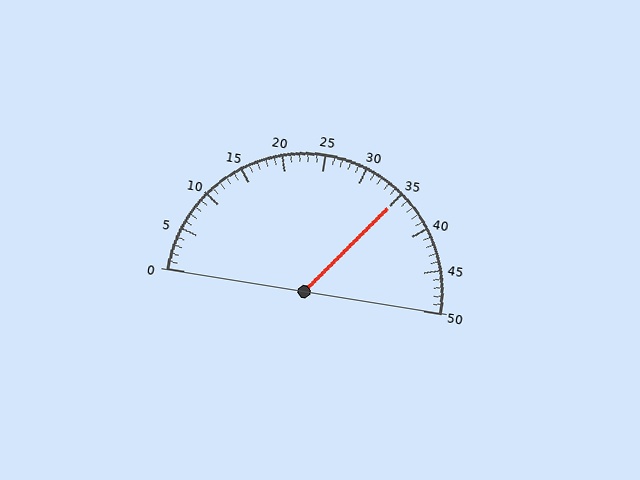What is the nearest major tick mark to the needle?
The nearest major tick mark is 35.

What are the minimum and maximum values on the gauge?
The gauge ranges from 0 to 50.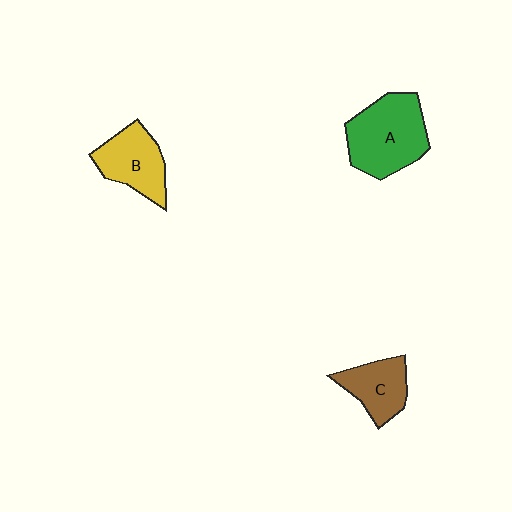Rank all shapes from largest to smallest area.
From largest to smallest: A (green), B (yellow), C (brown).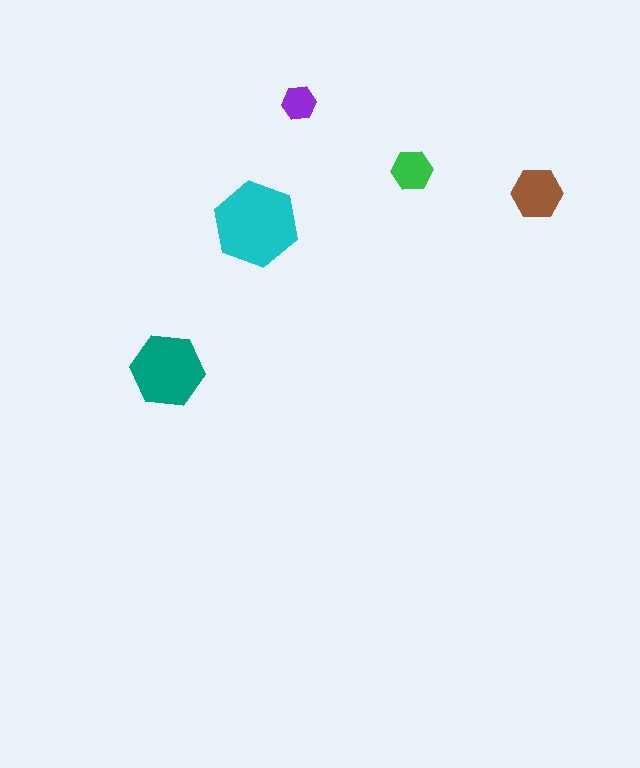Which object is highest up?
The purple hexagon is topmost.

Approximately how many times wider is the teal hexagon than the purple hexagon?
About 2 times wider.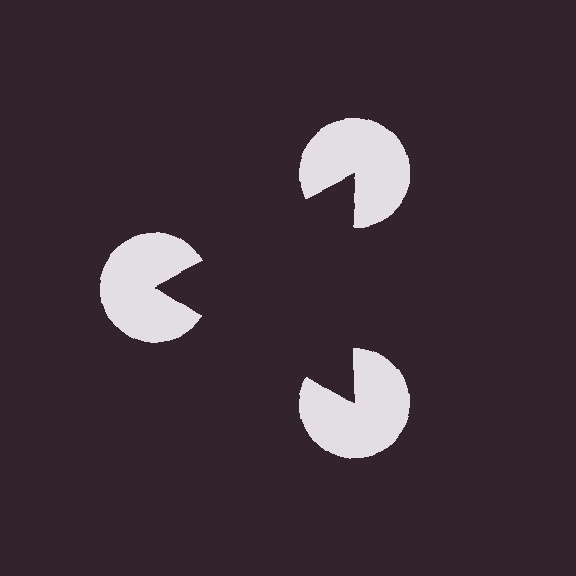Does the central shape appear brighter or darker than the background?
It typically appears slightly darker than the background, even though no actual brightness change is drawn.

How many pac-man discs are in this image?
There are 3 — one at each vertex of the illusory triangle.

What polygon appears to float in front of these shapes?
An illusory triangle — its edges are inferred from the aligned wedge cuts in the pac-man discs, not physically drawn.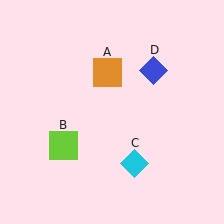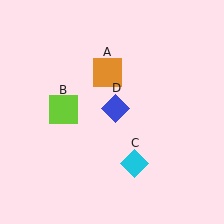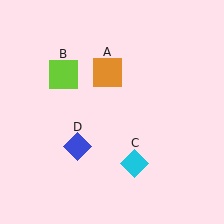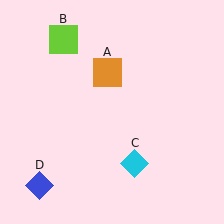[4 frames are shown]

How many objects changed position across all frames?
2 objects changed position: lime square (object B), blue diamond (object D).